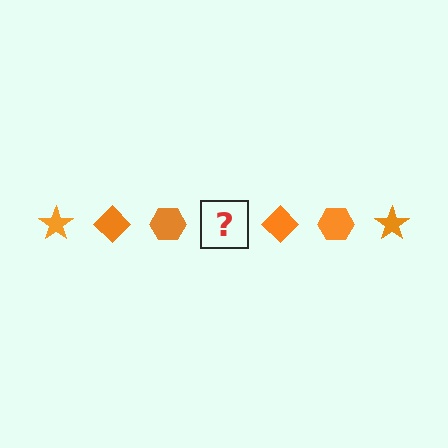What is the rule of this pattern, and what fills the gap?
The rule is that the pattern cycles through star, diamond, hexagon shapes in orange. The gap should be filled with an orange star.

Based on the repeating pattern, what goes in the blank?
The blank should be an orange star.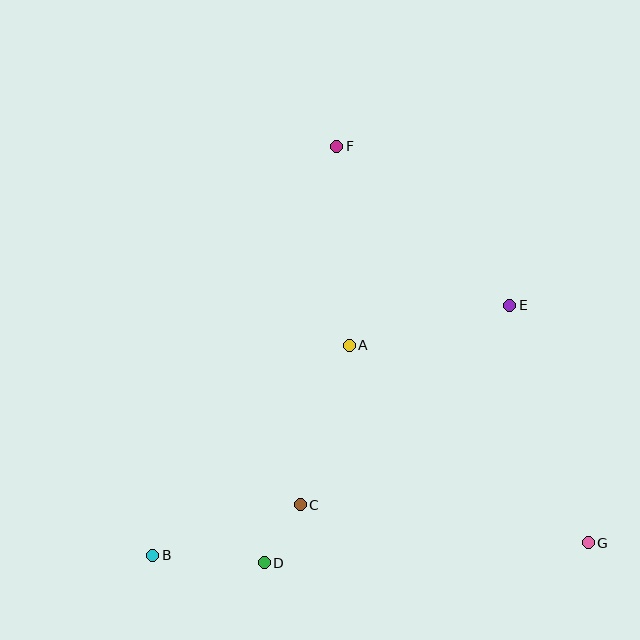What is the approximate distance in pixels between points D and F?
The distance between D and F is approximately 423 pixels.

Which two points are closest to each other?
Points C and D are closest to each other.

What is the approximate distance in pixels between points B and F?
The distance between B and F is approximately 448 pixels.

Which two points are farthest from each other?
Points F and G are farthest from each other.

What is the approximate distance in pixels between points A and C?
The distance between A and C is approximately 167 pixels.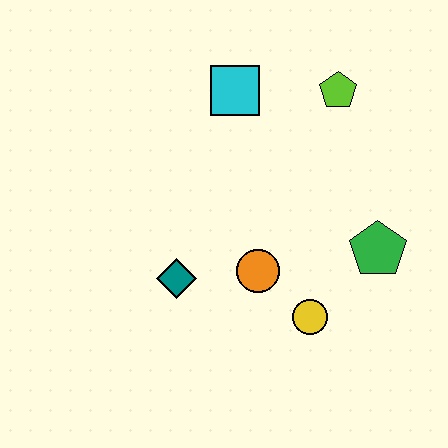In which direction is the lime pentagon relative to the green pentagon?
The lime pentagon is above the green pentagon.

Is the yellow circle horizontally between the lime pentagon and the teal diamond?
Yes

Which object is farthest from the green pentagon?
The cyan square is farthest from the green pentagon.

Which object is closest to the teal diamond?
The orange circle is closest to the teal diamond.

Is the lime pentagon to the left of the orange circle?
No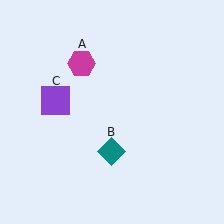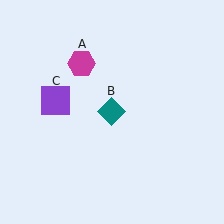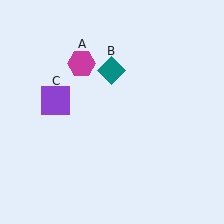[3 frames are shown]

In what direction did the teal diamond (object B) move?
The teal diamond (object B) moved up.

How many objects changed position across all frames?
1 object changed position: teal diamond (object B).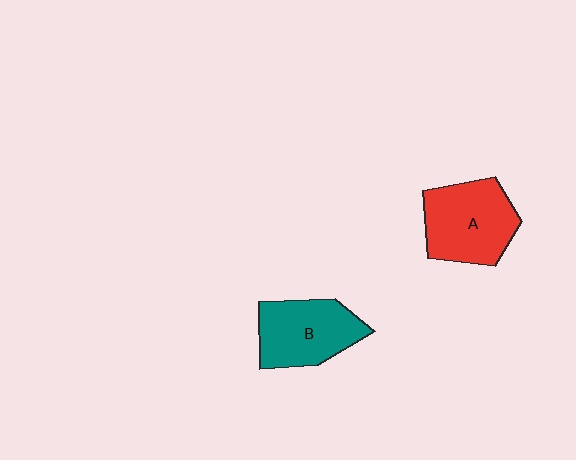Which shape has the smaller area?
Shape B (teal).